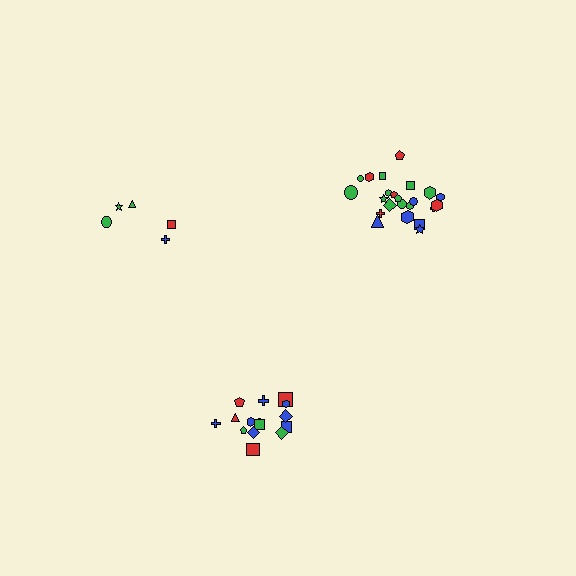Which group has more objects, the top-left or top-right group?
The top-right group.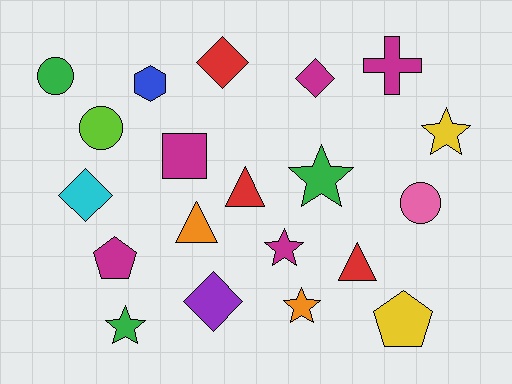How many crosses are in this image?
There is 1 cross.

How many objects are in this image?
There are 20 objects.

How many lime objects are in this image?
There is 1 lime object.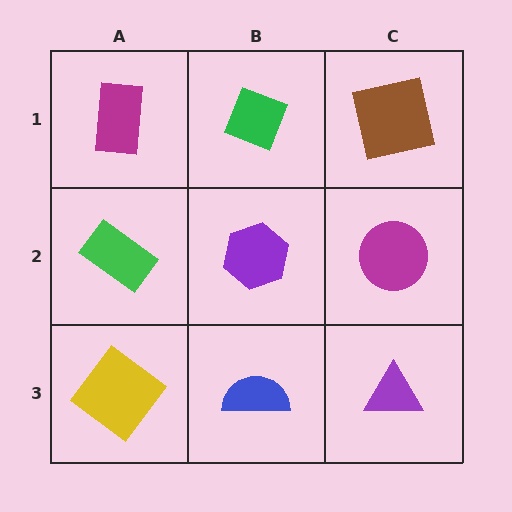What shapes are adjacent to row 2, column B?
A green diamond (row 1, column B), a blue semicircle (row 3, column B), a green rectangle (row 2, column A), a magenta circle (row 2, column C).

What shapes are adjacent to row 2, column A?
A magenta rectangle (row 1, column A), a yellow diamond (row 3, column A), a purple hexagon (row 2, column B).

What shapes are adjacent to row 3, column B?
A purple hexagon (row 2, column B), a yellow diamond (row 3, column A), a purple triangle (row 3, column C).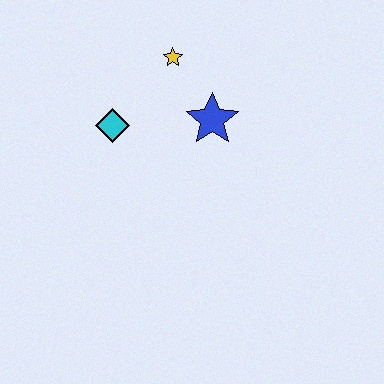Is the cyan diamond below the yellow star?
Yes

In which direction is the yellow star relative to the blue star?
The yellow star is above the blue star.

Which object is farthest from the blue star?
The cyan diamond is farthest from the blue star.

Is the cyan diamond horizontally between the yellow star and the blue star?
No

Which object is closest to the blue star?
The yellow star is closest to the blue star.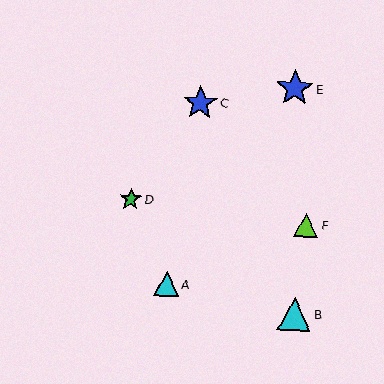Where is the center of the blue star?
The center of the blue star is at (200, 103).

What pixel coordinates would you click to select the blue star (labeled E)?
Click at (295, 88) to select the blue star E.